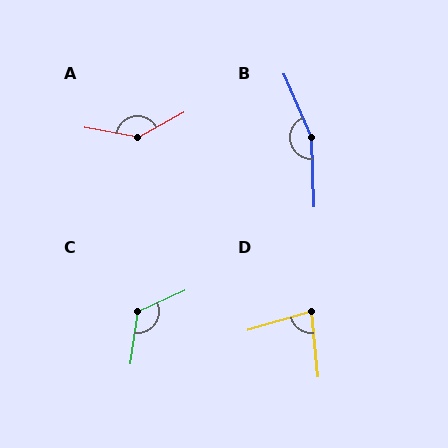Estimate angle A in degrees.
Approximately 141 degrees.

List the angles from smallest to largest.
D (79°), C (122°), A (141°), B (158°).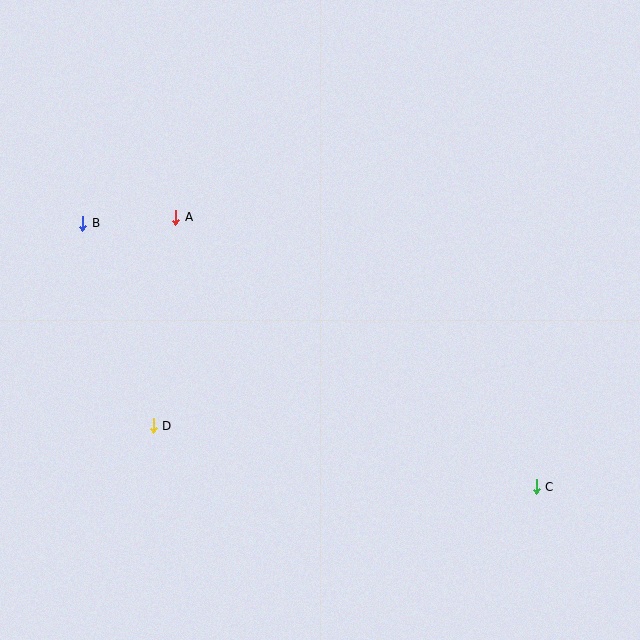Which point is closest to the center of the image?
Point A at (176, 217) is closest to the center.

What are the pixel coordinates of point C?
Point C is at (536, 487).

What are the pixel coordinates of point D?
Point D is at (153, 426).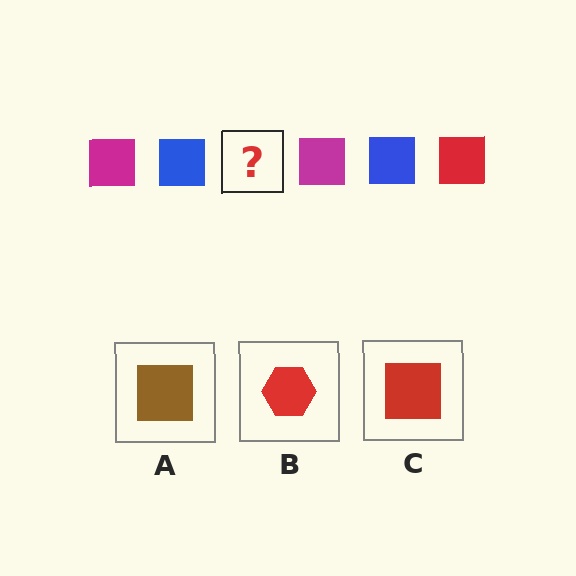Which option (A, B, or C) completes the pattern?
C.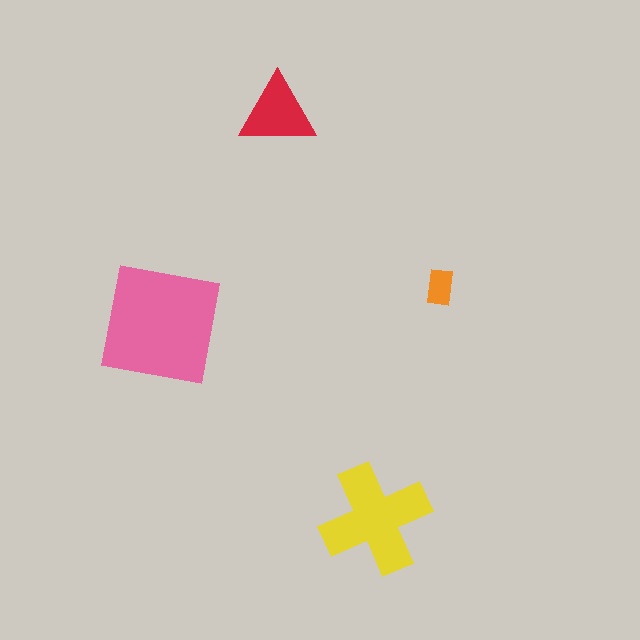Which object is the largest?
The pink square.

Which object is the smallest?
The orange rectangle.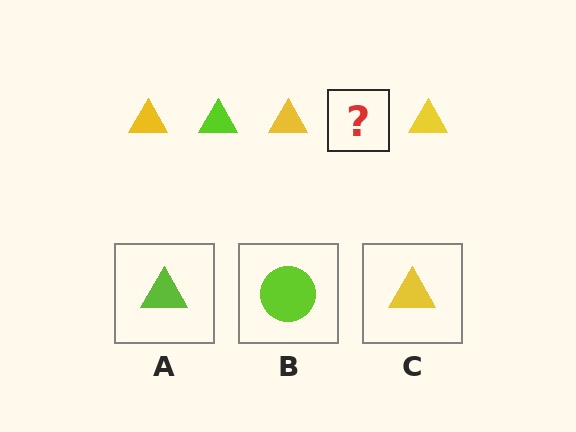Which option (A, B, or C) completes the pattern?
A.